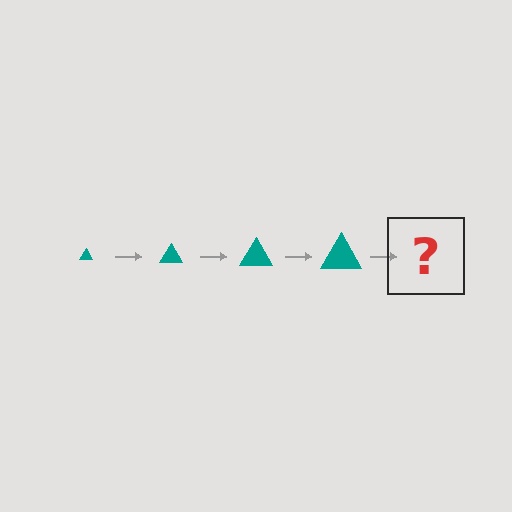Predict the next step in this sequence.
The next step is a teal triangle, larger than the previous one.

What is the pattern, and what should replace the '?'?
The pattern is that the triangle gets progressively larger each step. The '?' should be a teal triangle, larger than the previous one.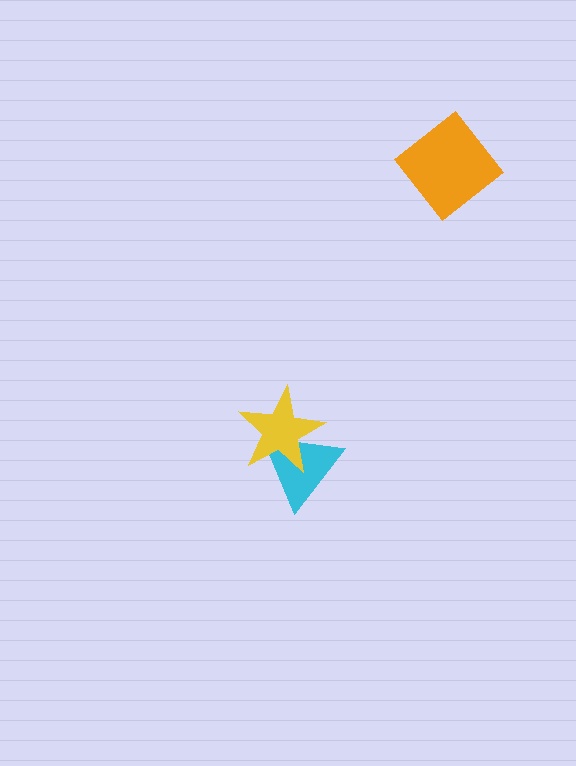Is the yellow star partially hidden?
No, no other shape covers it.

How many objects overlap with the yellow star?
1 object overlaps with the yellow star.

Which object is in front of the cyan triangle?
The yellow star is in front of the cyan triangle.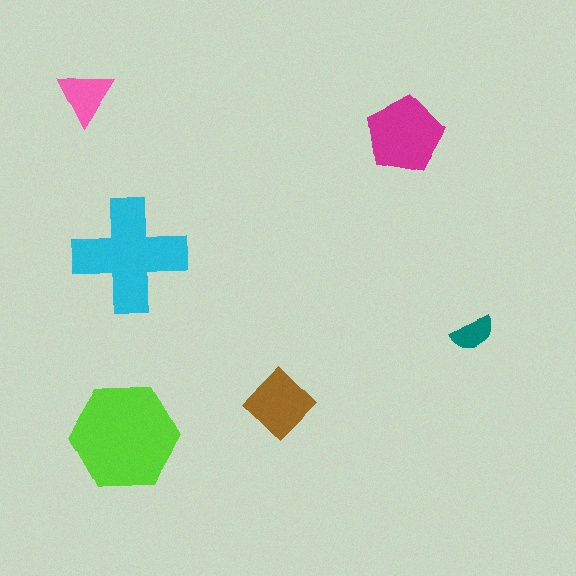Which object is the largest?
The lime hexagon.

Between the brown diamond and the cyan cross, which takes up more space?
The cyan cross.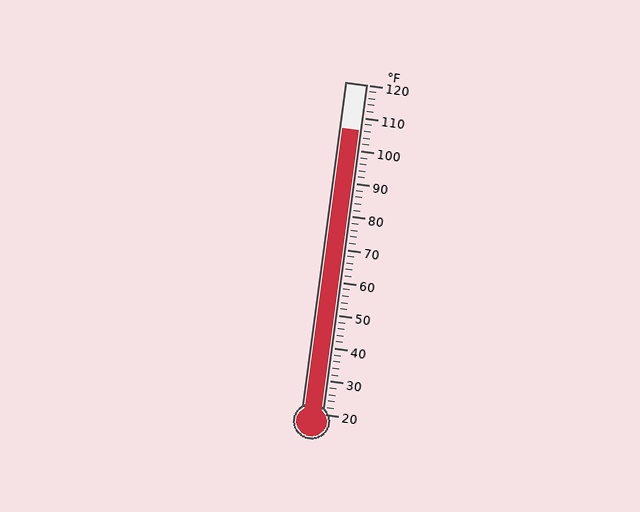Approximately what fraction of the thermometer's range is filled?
The thermometer is filled to approximately 85% of its range.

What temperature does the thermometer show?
The thermometer shows approximately 106°F.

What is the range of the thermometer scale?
The thermometer scale ranges from 20°F to 120°F.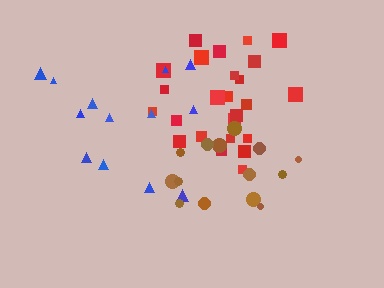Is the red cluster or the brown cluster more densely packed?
Red.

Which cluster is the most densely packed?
Red.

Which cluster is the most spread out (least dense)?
Blue.